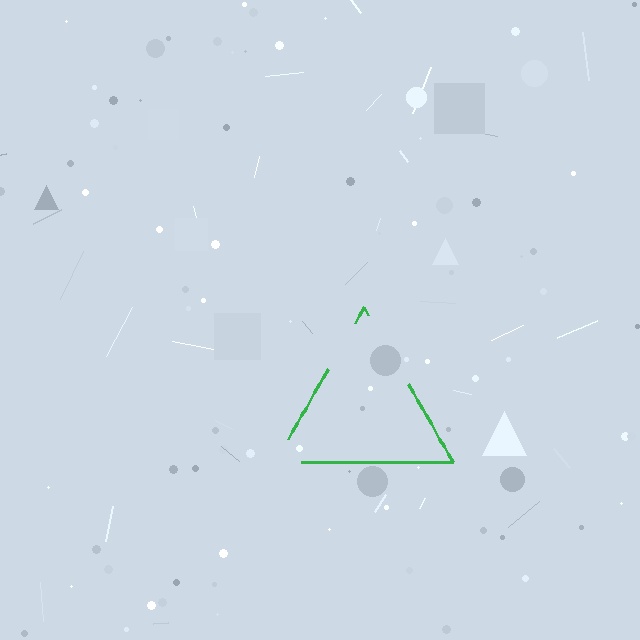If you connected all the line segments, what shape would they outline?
They would outline a triangle.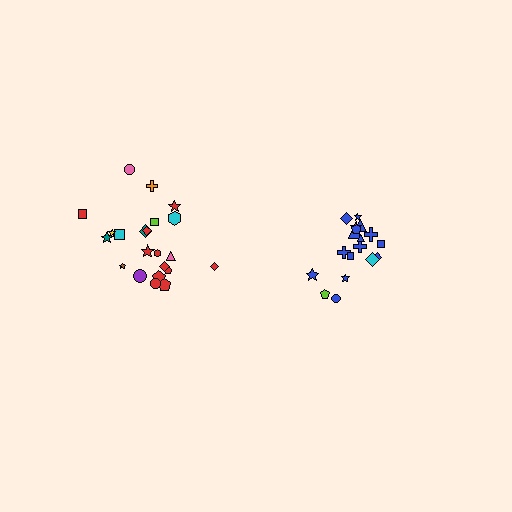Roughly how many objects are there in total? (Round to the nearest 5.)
Roughly 40 objects in total.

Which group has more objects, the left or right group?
The left group.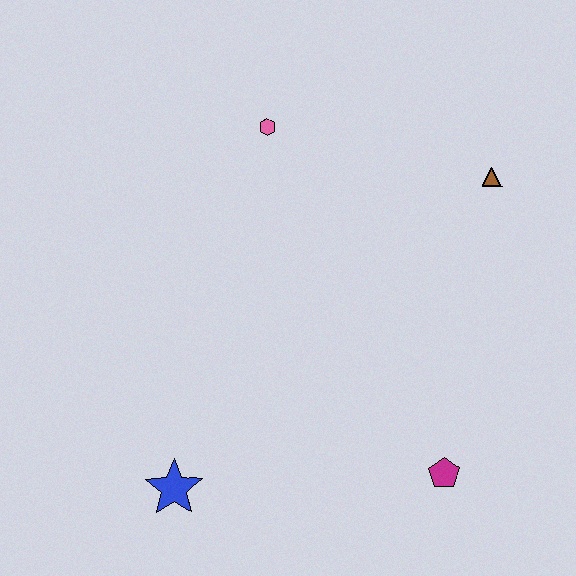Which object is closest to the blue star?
The magenta pentagon is closest to the blue star.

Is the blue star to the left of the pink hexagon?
Yes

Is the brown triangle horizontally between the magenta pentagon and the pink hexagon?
No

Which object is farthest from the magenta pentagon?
The pink hexagon is farthest from the magenta pentagon.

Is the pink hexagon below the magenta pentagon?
No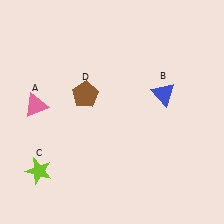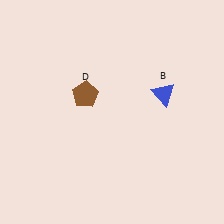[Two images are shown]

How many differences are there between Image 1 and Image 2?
There are 2 differences between the two images.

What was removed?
The pink triangle (A), the lime star (C) were removed in Image 2.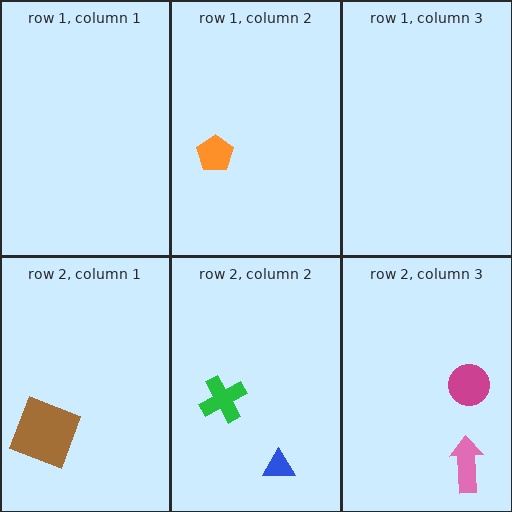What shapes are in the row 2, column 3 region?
The magenta circle, the pink arrow.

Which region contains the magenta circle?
The row 2, column 3 region.